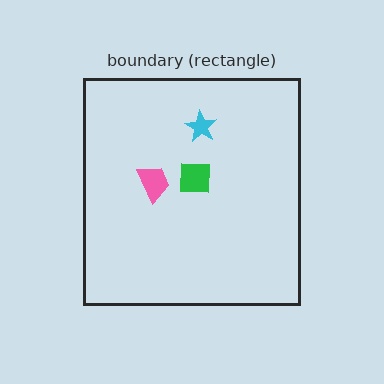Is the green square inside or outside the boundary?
Inside.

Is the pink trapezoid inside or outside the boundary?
Inside.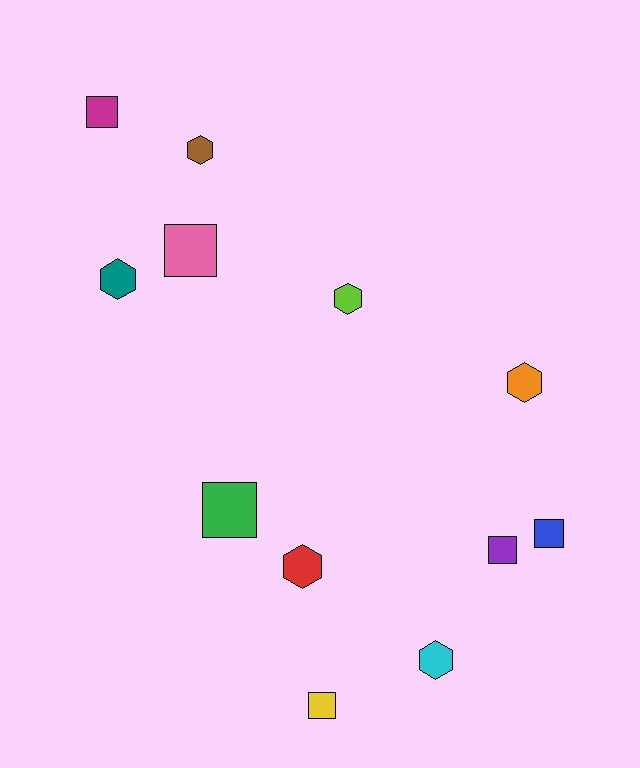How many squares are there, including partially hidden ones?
There are 6 squares.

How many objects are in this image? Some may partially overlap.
There are 12 objects.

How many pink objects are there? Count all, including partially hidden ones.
There is 1 pink object.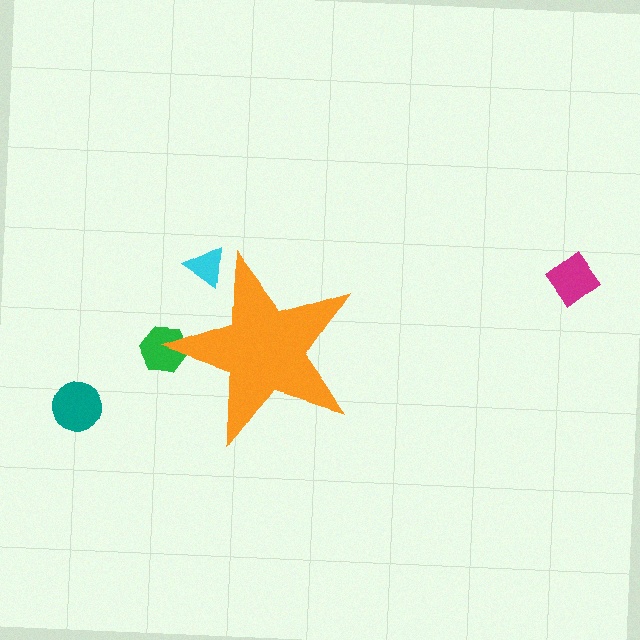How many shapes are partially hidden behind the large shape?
2 shapes are partially hidden.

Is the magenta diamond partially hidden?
No, the magenta diamond is fully visible.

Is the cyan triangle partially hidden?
Yes, the cyan triangle is partially hidden behind the orange star.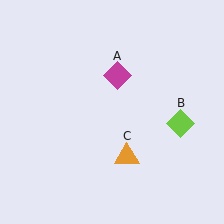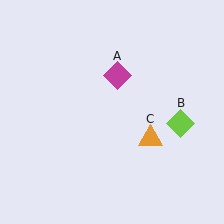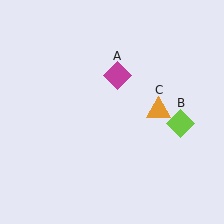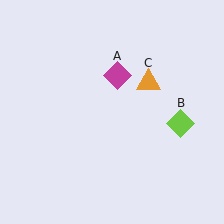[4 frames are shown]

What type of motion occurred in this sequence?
The orange triangle (object C) rotated counterclockwise around the center of the scene.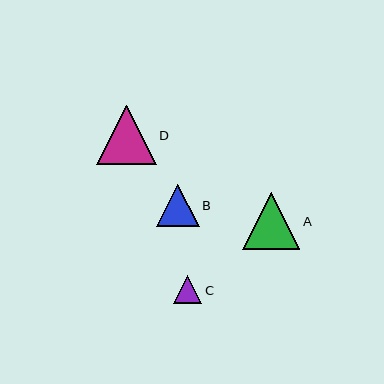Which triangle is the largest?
Triangle D is the largest with a size of approximately 60 pixels.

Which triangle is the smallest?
Triangle C is the smallest with a size of approximately 28 pixels.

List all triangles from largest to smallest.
From largest to smallest: D, A, B, C.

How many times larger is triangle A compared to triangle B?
Triangle A is approximately 1.3 times the size of triangle B.